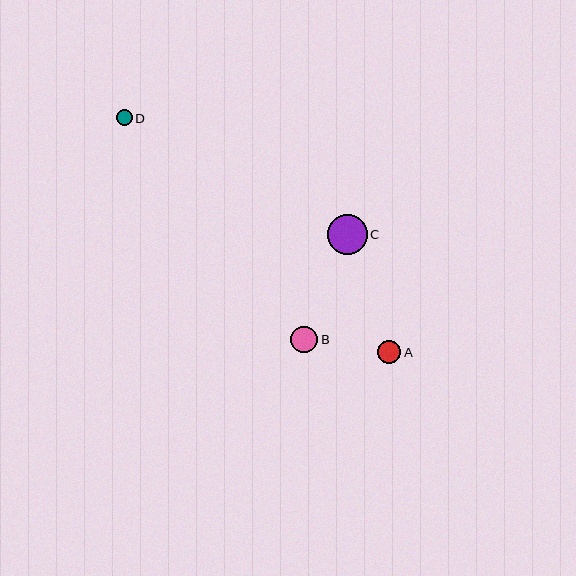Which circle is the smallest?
Circle D is the smallest with a size of approximately 16 pixels.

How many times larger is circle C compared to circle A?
Circle C is approximately 1.7 times the size of circle A.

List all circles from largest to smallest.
From largest to smallest: C, B, A, D.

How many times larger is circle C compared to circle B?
Circle C is approximately 1.5 times the size of circle B.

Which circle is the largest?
Circle C is the largest with a size of approximately 40 pixels.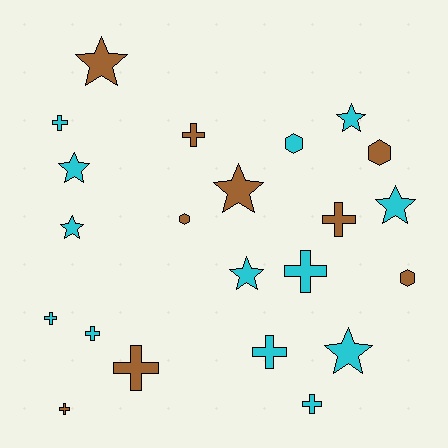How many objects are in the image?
There are 22 objects.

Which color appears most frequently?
Cyan, with 13 objects.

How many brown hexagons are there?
There are 3 brown hexagons.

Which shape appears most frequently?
Cross, with 10 objects.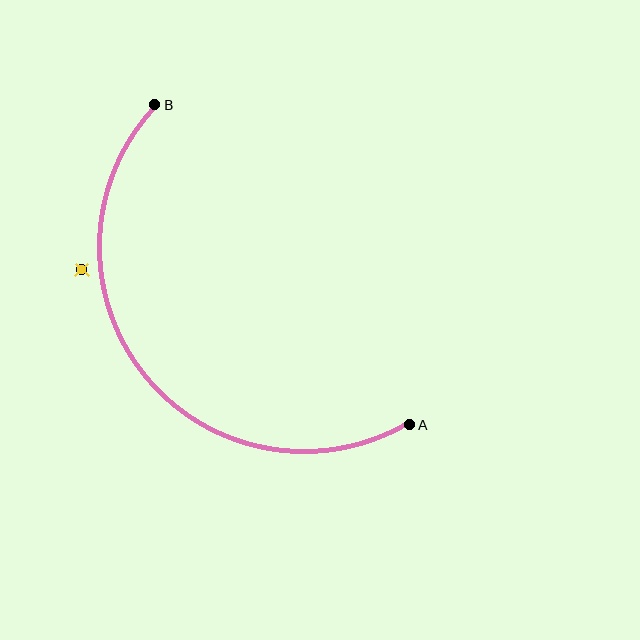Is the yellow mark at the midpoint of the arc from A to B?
No — the yellow mark does not lie on the arc at all. It sits slightly outside the curve.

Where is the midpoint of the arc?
The arc midpoint is the point on the curve farthest from the straight line joining A and B. It sits below and to the left of that line.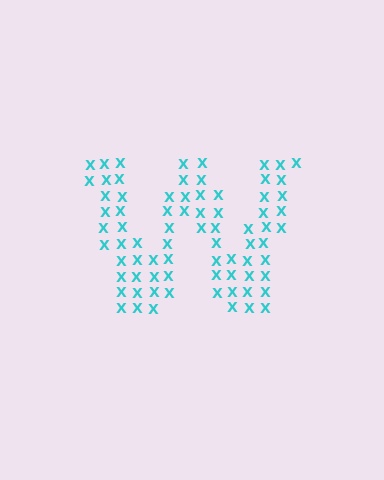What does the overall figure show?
The overall figure shows the letter W.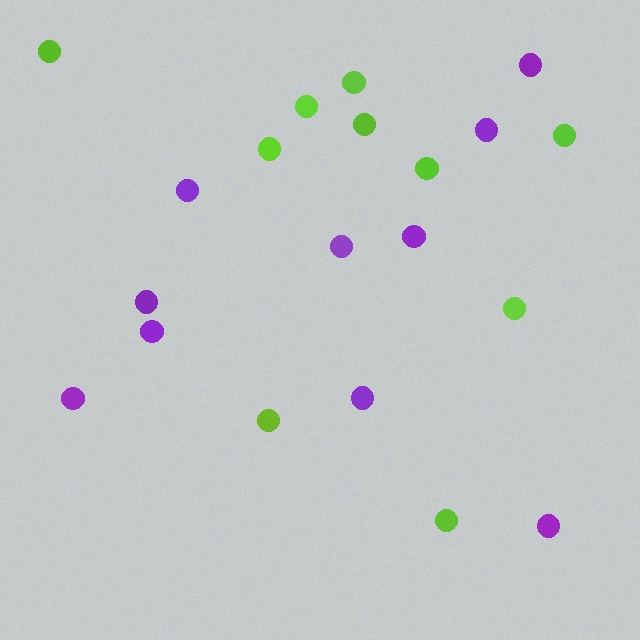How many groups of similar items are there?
There are 2 groups: one group of purple circles (10) and one group of lime circles (10).